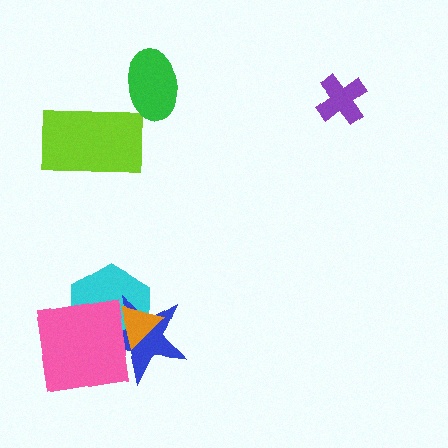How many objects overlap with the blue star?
3 objects overlap with the blue star.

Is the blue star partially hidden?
Yes, it is partially covered by another shape.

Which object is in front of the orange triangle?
The pink square is in front of the orange triangle.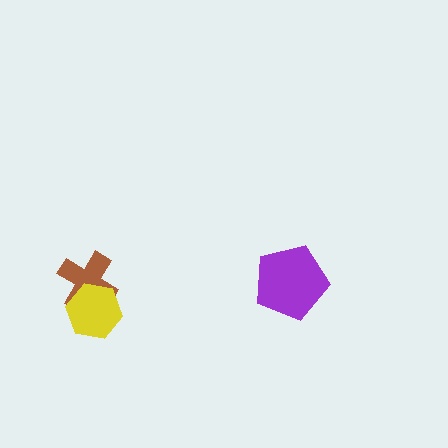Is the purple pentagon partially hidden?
No, no other shape covers it.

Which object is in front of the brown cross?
The yellow hexagon is in front of the brown cross.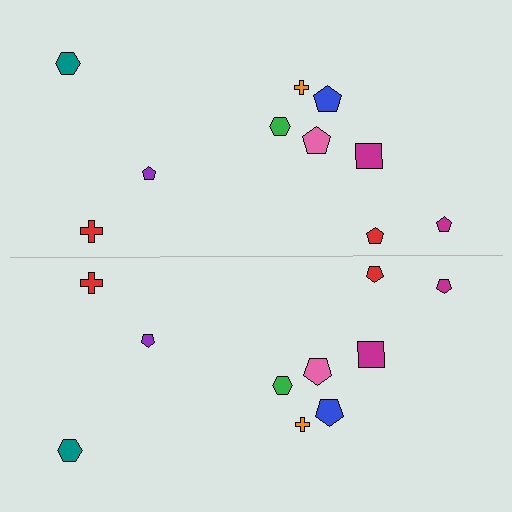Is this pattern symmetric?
Yes, this pattern has bilateral (reflection) symmetry.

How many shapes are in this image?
There are 20 shapes in this image.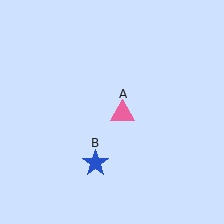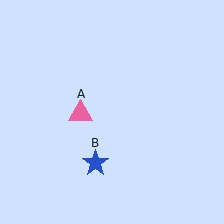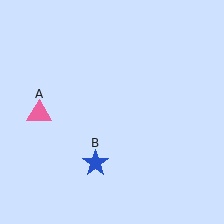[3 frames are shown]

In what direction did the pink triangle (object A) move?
The pink triangle (object A) moved left.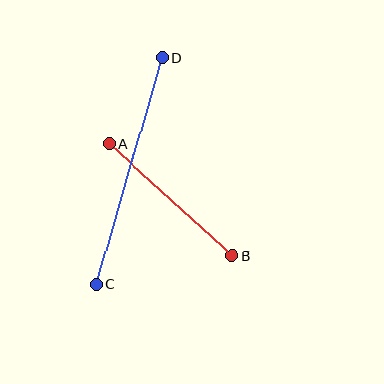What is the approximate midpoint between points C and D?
The midpoint is at approximately (129, 171) pixels.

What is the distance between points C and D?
The distance is approximately 236 pixels.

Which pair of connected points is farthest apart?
Points C and D are farthest apart.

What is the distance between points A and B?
The distance is approximately 166 pixels.